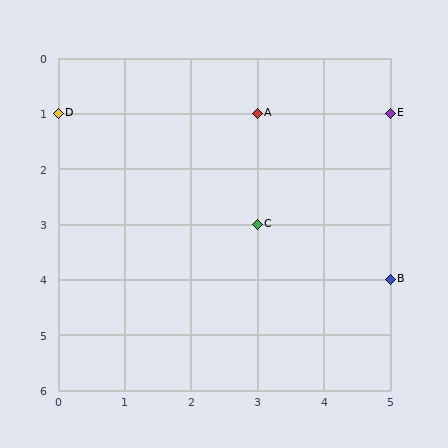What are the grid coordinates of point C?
Point C is at grid coordinates (3, 3).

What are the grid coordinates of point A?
Point A is at grid coordinates (3, 1).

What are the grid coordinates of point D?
Point D is at grid coordinates (0, 1).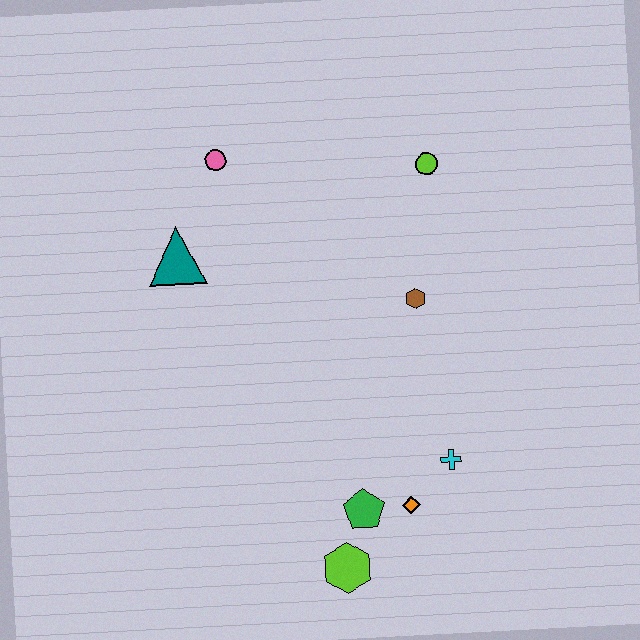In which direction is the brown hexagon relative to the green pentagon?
The brown hexagon is above the green pentagon.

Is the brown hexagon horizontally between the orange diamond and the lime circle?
Yes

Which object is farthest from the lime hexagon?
The pink circle is farthest from the lime hexagon.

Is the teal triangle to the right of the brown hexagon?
No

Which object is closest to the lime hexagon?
The green pentagon is closest to the lime hexagon.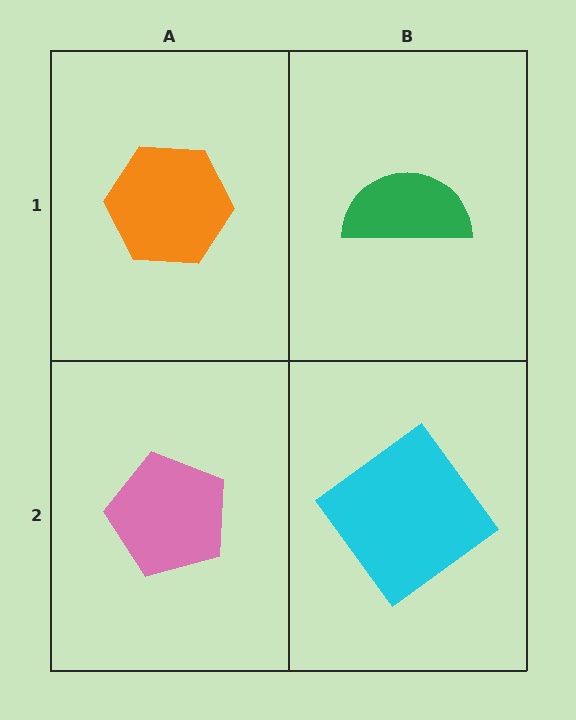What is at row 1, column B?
A green semicircle.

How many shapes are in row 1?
2 shapes.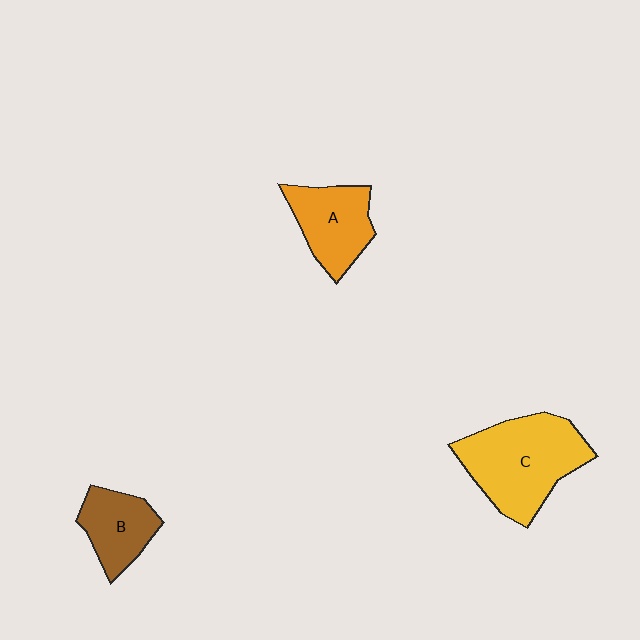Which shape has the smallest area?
Shape B (brown).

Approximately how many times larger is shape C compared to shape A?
Approximately 1.6 times.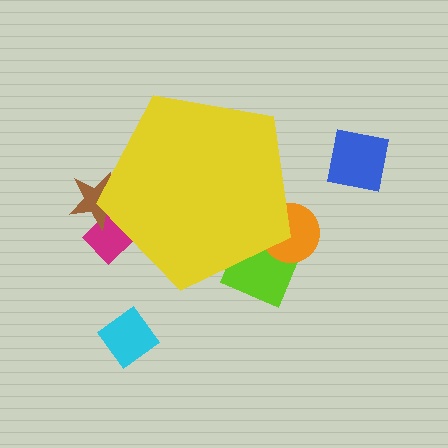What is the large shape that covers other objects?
A yellow pentagon.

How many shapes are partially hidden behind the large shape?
4 shapes are partially hidden.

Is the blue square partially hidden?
No, the blue square is fully visible.